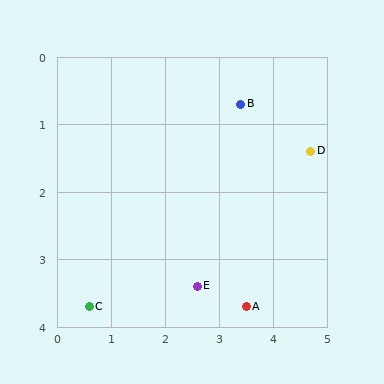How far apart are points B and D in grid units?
Points B and D are about 1.5 grid units apart.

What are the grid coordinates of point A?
Point A is at approximately (3.5, 3.7).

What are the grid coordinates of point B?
Point B is at approximately (3.4, 0.7).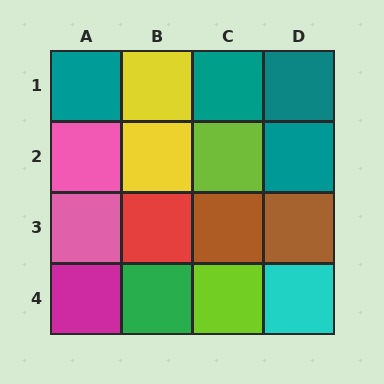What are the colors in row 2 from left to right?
Pink, yellow, lime, teal.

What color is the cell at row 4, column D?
Cyan.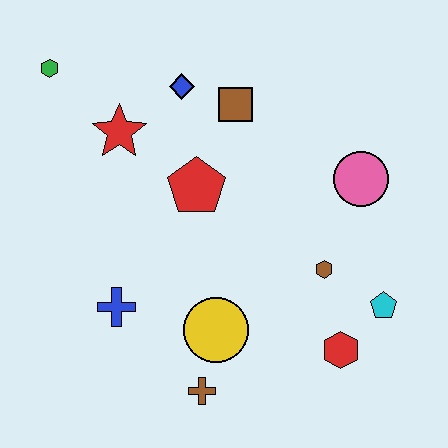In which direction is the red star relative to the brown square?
The red star is to the left of the brown square.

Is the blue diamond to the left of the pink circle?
Yes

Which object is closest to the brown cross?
The yellow circle is closest to the brown cross.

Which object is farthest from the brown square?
The brown cross is farthest from the brown square.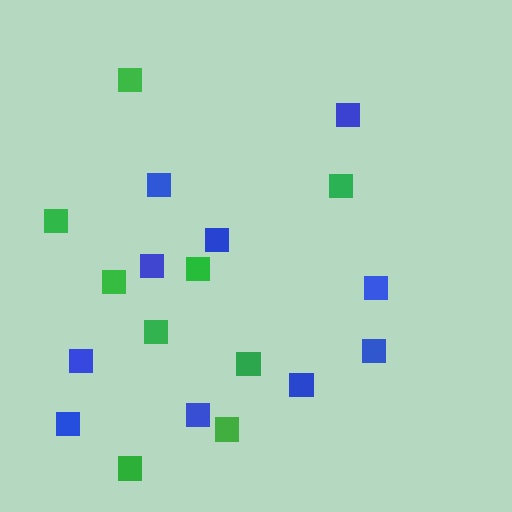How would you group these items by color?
There are 2 groups: one group of green squares (9) and one group of blue squares (10).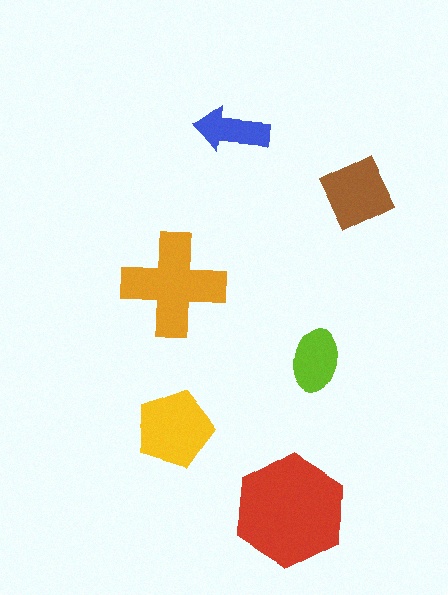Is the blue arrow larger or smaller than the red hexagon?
Smaller.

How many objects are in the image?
There are 6 objects in the image.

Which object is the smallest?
The blue arrow.